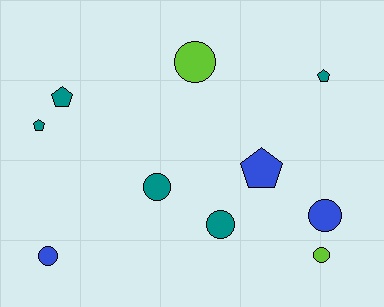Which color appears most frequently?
Teal, with 5 objects.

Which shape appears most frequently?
Circle, with 6 objects.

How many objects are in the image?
There are 10 objects.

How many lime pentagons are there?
There are no lime pentagons.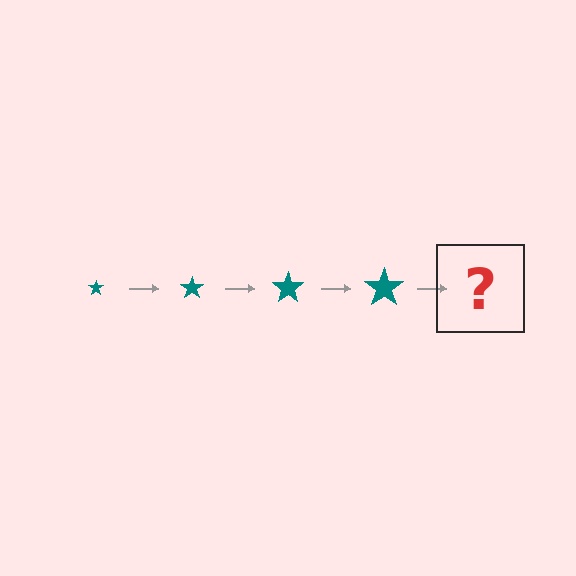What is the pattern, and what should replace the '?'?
The pattern is that the star gets progressively larger each step. The '?' should be a teal star, larger than the previous one.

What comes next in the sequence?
The next element should be a teal star, larger than the previous one.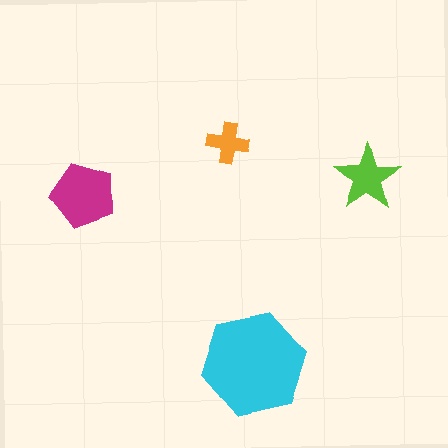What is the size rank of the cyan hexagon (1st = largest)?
1st.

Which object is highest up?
The orange cross is topmost.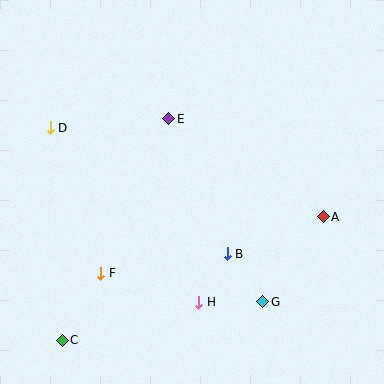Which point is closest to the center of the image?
Point B at (227, 254) is closest to the center.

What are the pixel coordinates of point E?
Point E is at (169, 119).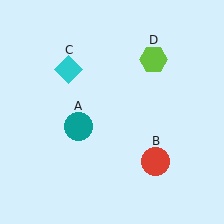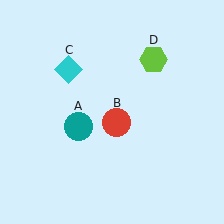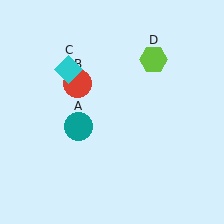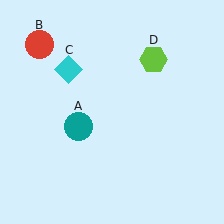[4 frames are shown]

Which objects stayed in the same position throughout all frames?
Teal circle (object A) and cyan diamond (object C) and lime hexagon (object D) remained stationary.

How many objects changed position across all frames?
1 object changed position: red circle (object B).